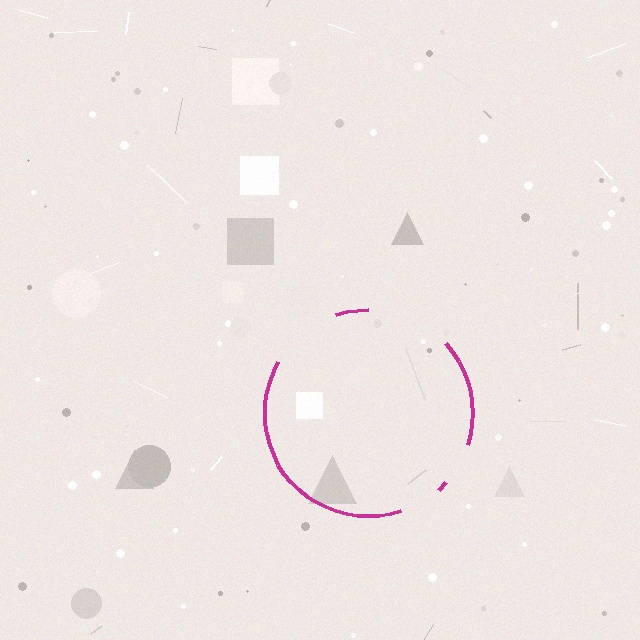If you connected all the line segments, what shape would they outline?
They would outline a circle.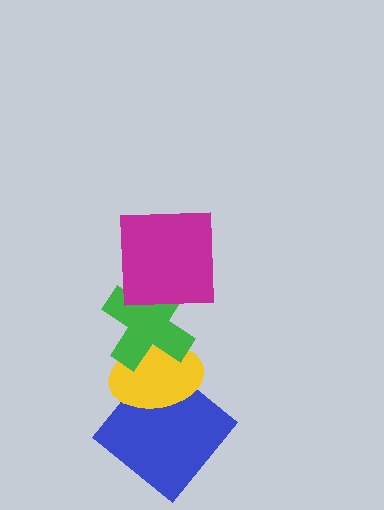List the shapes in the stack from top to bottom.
From top to bottom: the magenta square, the green cross, the yellow ellipse, the blue diamond.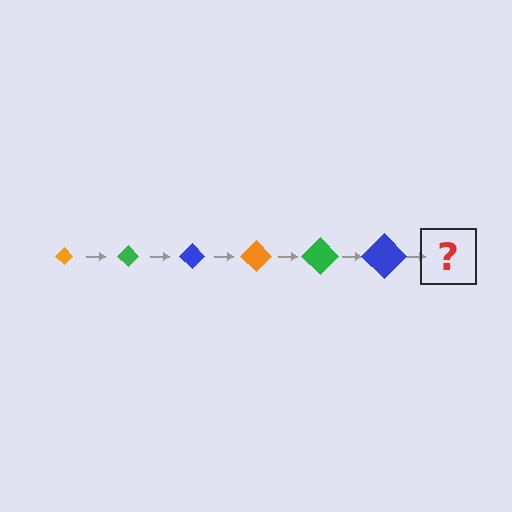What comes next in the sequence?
The next element should be an orange diamond, larger than the previous one.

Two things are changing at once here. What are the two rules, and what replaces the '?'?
The two rules are that the diamond grows larger each step and the color cycles through orange, green, and blue. The '?' should be an orange diamond, larger than the previous one.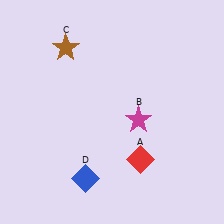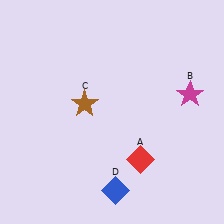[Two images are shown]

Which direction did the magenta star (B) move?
The magenta star (B) moved right.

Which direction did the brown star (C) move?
The brown star (C) moved down.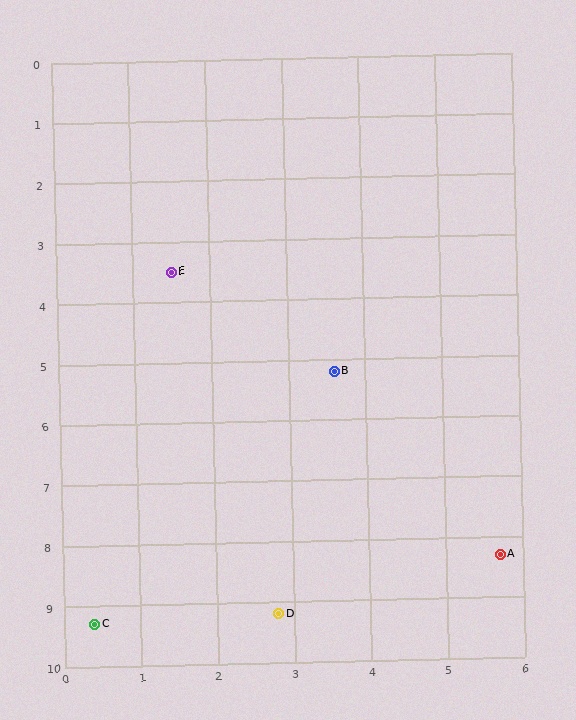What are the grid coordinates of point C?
Point C is at approximately (0.4, 9.3).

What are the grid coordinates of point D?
Point D is at approximately (2.8, 9.2).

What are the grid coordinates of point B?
Point B is at approximately (3.6, 5.2).